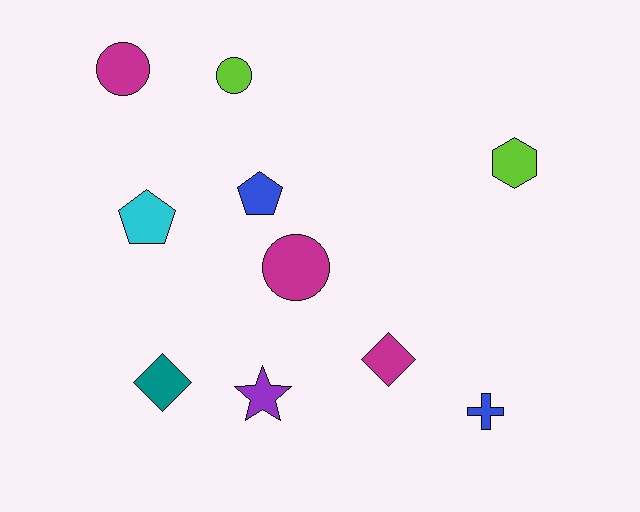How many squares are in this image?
There are no squares.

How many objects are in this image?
There are 10 objects.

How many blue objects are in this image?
There are 2 blue objects.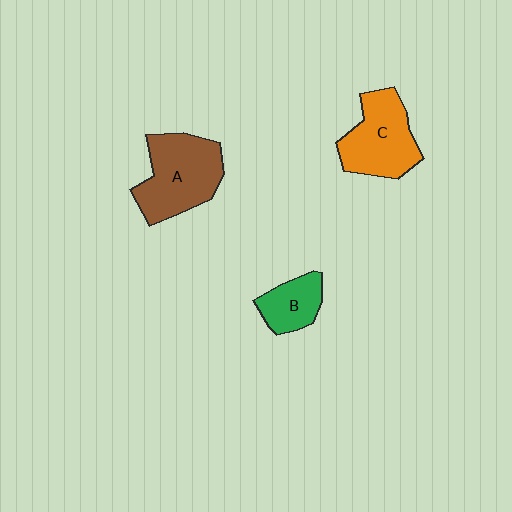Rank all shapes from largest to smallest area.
From largest to smallest: A (brown), C (orange), B (green).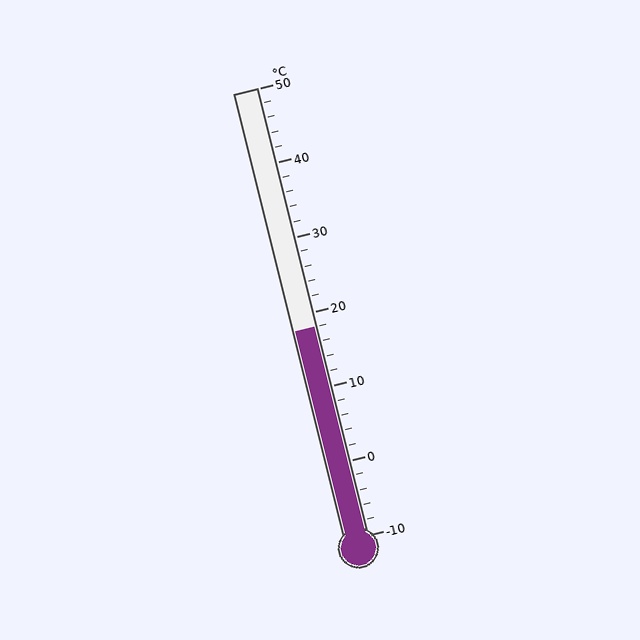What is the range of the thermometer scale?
The thermometer scale ranges from -10°C to 50°C.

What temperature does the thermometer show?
The thermometer shows approximately 18°C.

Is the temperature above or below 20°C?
The temperature is below 20°C.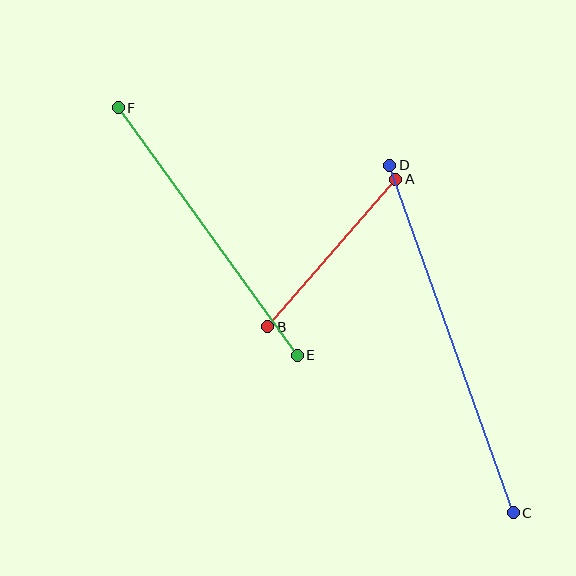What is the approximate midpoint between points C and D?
The midpoint is at approximately (451, 339) pixels.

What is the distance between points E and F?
The distance is approximately 306 pixels.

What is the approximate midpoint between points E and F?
The midpoint is at approximately (208, 232) pixels.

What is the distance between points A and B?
The distance is approximately 195 pixels.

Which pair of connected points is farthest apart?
Points C and D are farthest apart.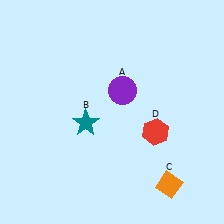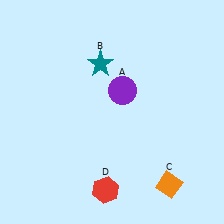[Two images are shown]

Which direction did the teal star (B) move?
The teal star (B) moved up.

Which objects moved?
The objects that moved are: the teal star (B), the red hexagon (D).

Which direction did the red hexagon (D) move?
The red hexagon (D) moved down.